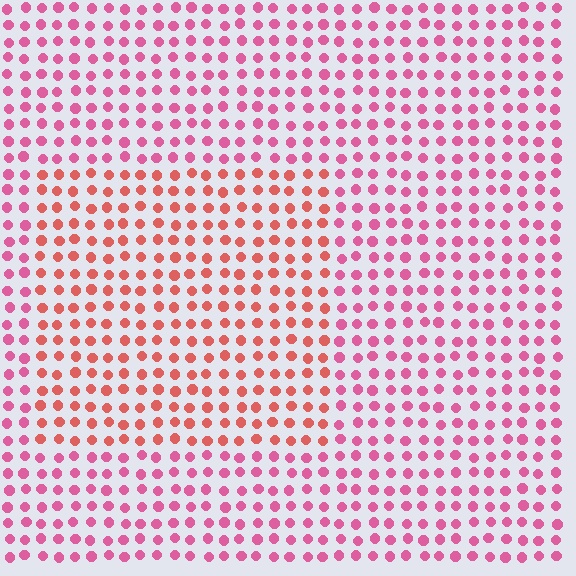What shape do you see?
I see a rectangle.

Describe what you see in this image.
The image is filled with small pink elements in a uniform arrangement. A rectangle-shaped region is visible where the elements are tinted to a slightly different hue, forming a subtle color boundary.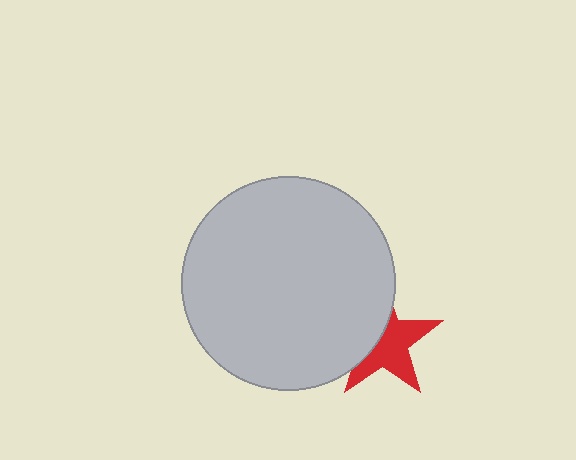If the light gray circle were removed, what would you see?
You would see the complete red star.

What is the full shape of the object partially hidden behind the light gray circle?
The partially hidden object is a red star.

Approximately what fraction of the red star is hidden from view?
Roughly 42% of the red star is hidden behind the light gray circle.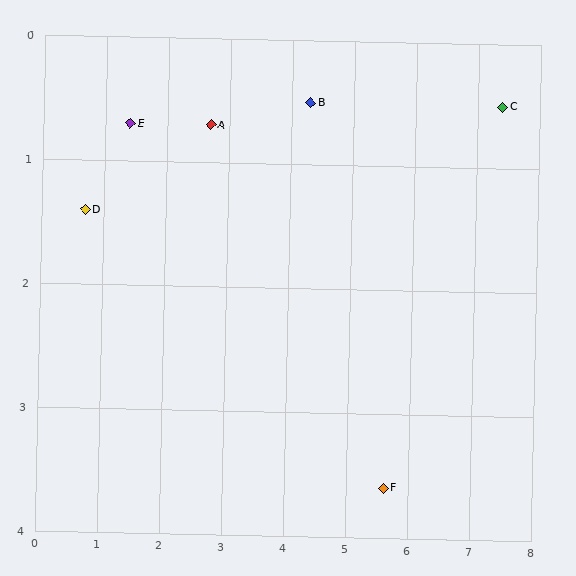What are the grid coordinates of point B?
Point B is at approximately (4.3, 0.5).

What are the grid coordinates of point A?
Point A is at approximately (2.7, 0.7).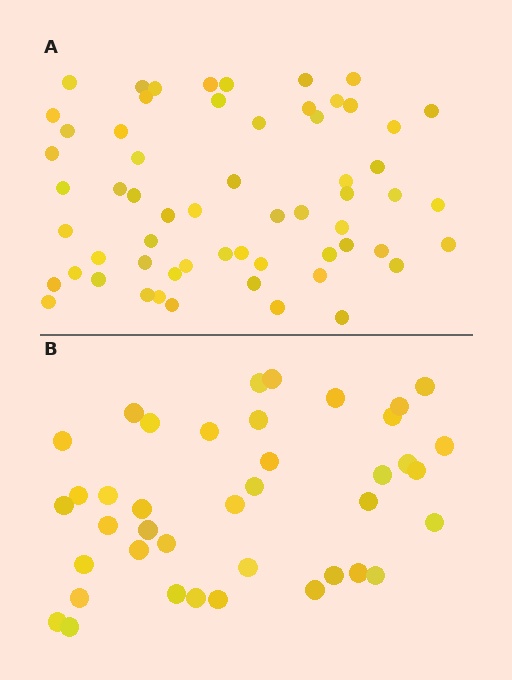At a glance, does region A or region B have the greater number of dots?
Region A (the top region) has more dots.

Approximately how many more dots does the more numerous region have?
Region A has approximately 20 more dots than region B.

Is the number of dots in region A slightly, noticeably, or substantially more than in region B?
Region A has substantially more. The ratio is roughly 1.5 to 1.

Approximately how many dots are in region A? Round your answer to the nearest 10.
About 60 dots.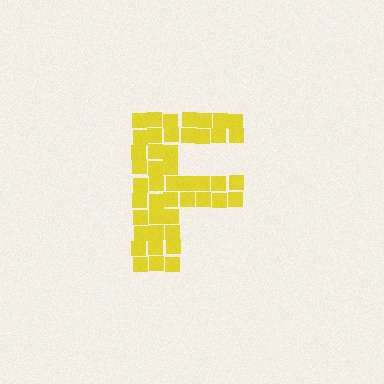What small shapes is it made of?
It is made of small squares.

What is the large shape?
The large shape is the letter F.